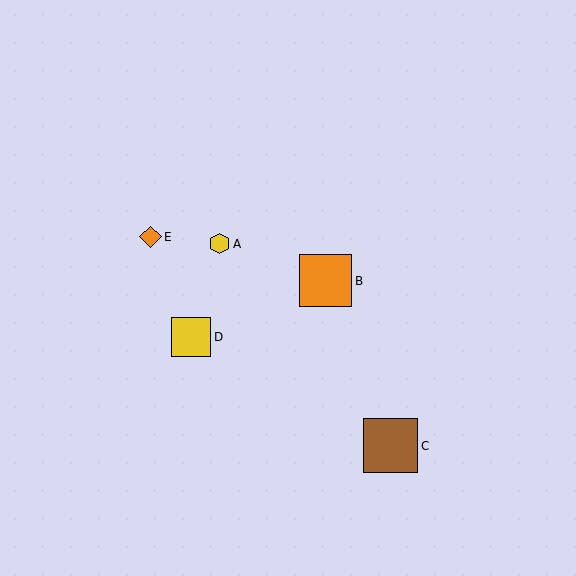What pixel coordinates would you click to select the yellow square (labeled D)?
Click at (191, 337) to select the yellow square D.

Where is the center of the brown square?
The center of the brown square is at (391, 446).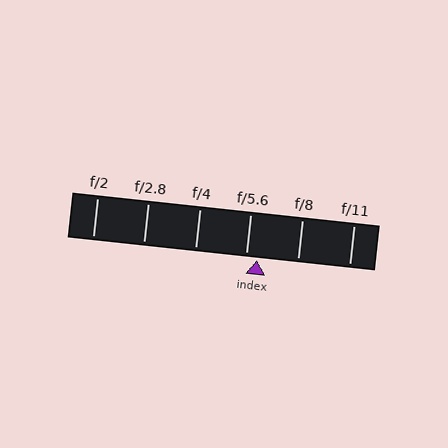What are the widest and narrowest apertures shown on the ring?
The widest aperture shown is f/2 and the narrowest is f/11.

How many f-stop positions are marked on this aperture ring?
There are 6 f-stop positions marked.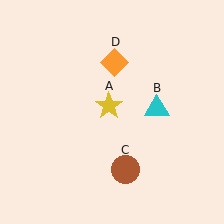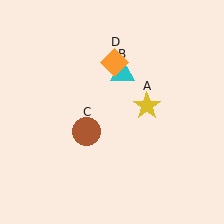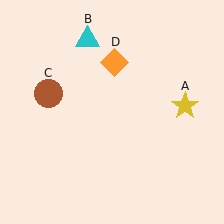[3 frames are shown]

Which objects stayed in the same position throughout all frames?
Orange diamond (object D) remained stationary.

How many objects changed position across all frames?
3 objects changed position: yellow star (object A), cyan triangle (object B), brown circle (object C).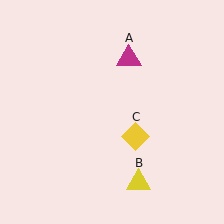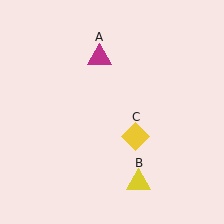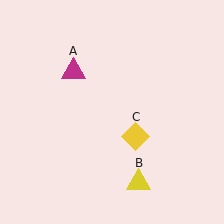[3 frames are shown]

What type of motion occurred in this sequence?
The magenta triangle (object A) rotated counterclockwise around the center of the scene.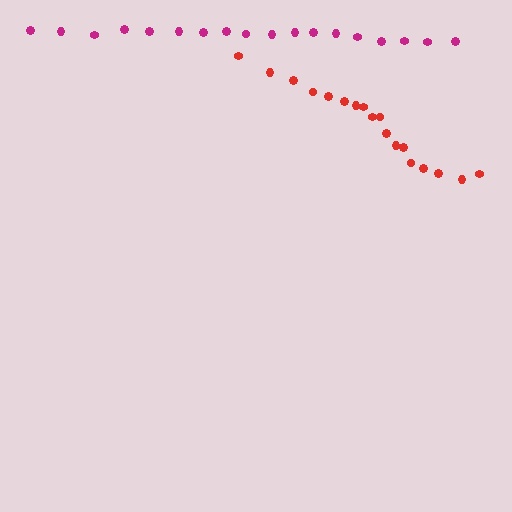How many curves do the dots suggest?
There are 2 distinct paths.